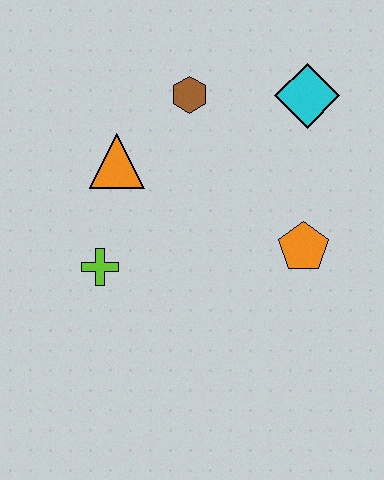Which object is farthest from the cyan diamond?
The lime cross is farthest from the cyan diamond.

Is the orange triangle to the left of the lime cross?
No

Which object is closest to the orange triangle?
The brown hexagon is closest to the orange triangle.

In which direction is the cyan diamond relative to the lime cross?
The cyan diamond is to the right of the lime cross.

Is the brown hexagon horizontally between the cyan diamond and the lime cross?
Yes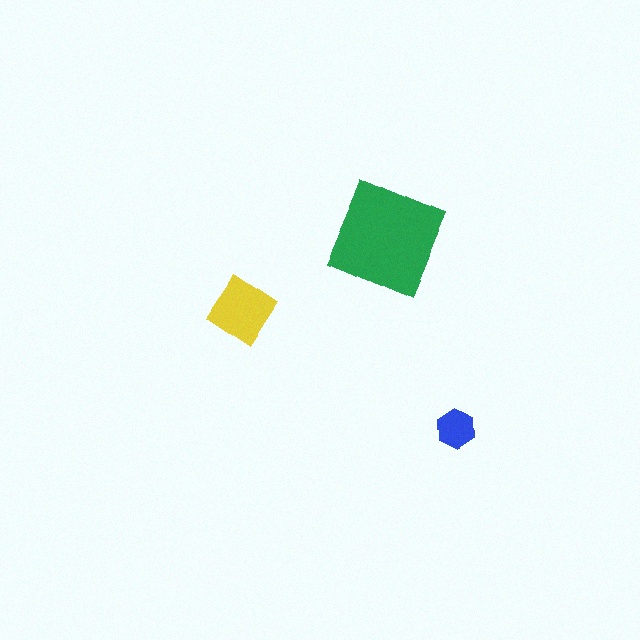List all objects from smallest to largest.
The blue hexagon, the yellow diamond, the green diamond.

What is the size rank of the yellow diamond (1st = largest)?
2nd.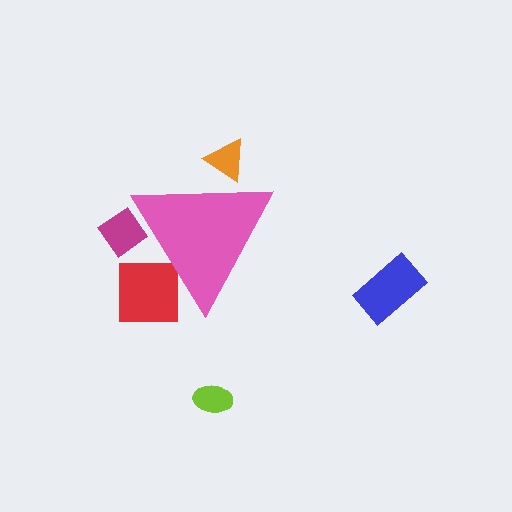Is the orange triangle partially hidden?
Yes, the orange triangle is partially hidden behind the pink triangle.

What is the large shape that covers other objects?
A pink triangle.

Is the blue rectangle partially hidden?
No, the blue rectangle is fully visible.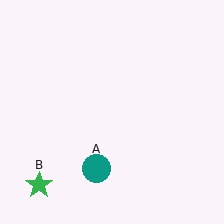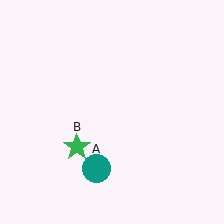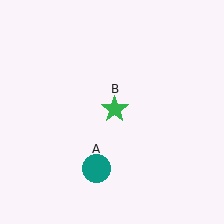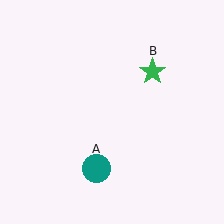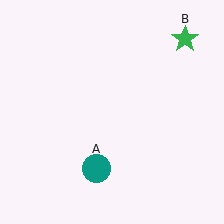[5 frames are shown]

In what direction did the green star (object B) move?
The green star (object B) moved up and to the right.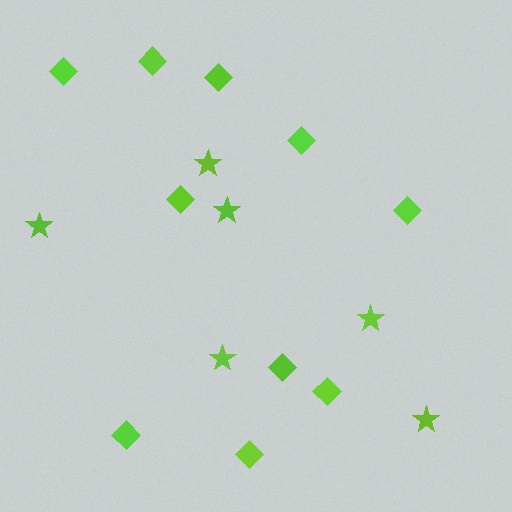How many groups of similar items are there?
There are 2 groups: one group of diamonds (10) and one group of stars (6).